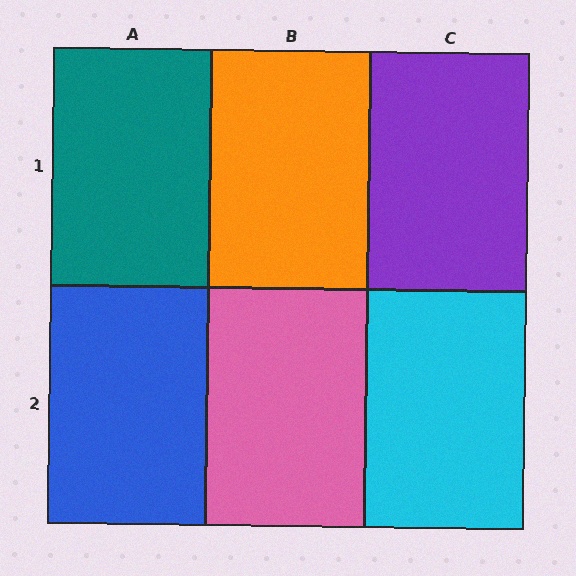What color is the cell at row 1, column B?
Orange.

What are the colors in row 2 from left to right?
Blue, pink, cyan.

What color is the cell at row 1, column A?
Teal.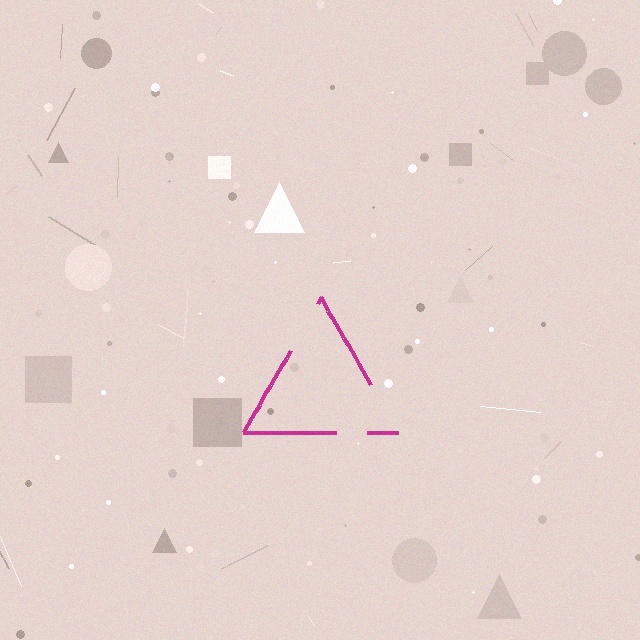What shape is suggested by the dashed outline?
The dashed outline suggests a triangle.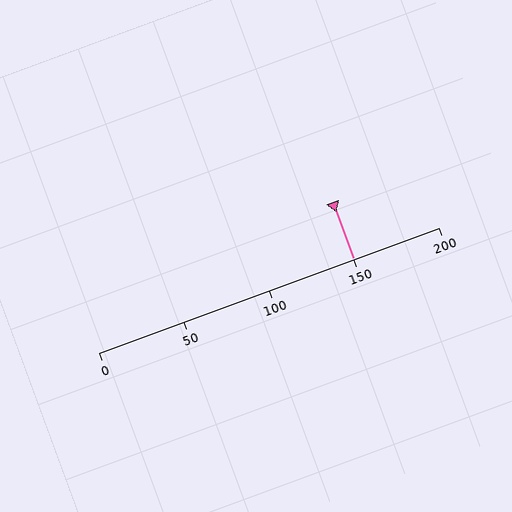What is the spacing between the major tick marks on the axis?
The major ticks are spaced 50 apart.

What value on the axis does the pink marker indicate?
The marker indicates approximately 150.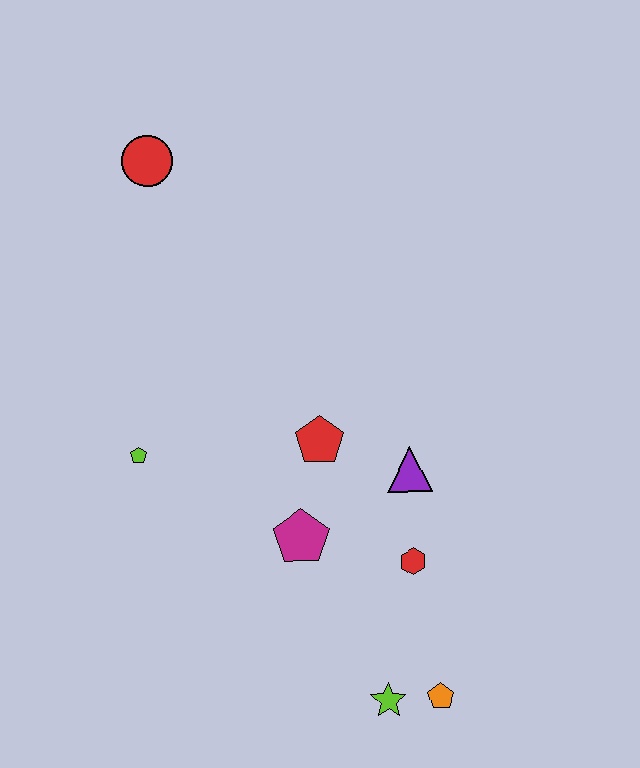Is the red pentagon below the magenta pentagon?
No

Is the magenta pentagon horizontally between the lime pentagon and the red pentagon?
Yes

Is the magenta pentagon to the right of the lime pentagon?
Yes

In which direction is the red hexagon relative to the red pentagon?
The red hexagon is below the red pentagon.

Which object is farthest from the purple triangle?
The red circle is farthest from the purple triangle.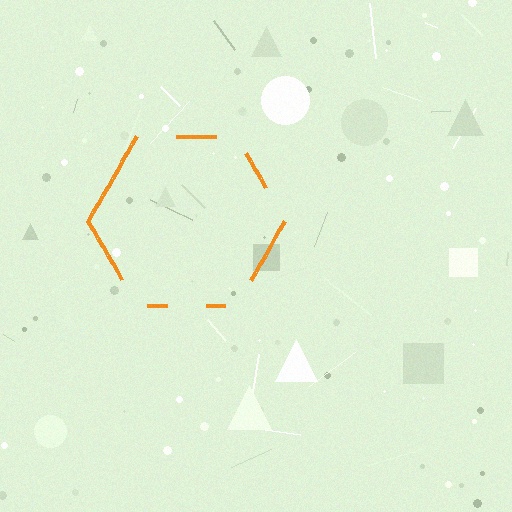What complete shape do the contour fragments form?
The contour fragments form a hexagon.